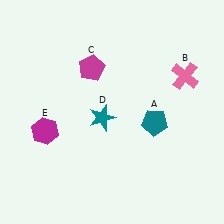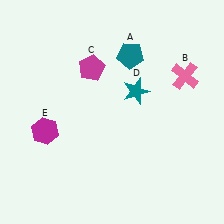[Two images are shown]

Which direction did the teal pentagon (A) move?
The teal pentagon (A) moved up.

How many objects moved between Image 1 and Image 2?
2 objects moved between the two images.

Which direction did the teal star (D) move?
The teal star (D) moved right.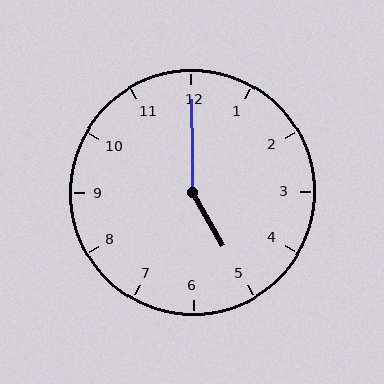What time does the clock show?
5:00.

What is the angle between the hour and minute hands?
Approximately 150 degrees.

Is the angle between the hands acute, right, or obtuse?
It is obtuse.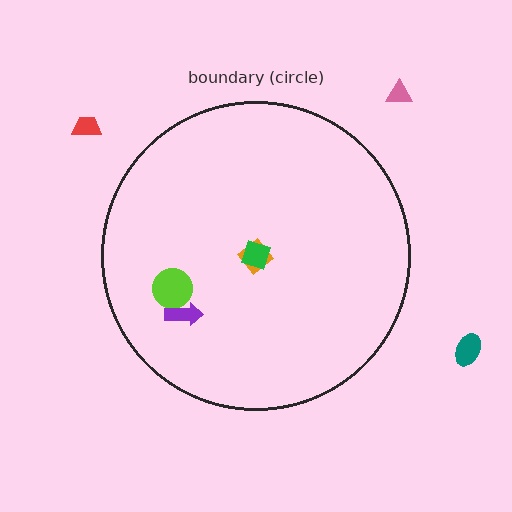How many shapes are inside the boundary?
4 inside, 3 outside.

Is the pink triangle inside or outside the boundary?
Outside.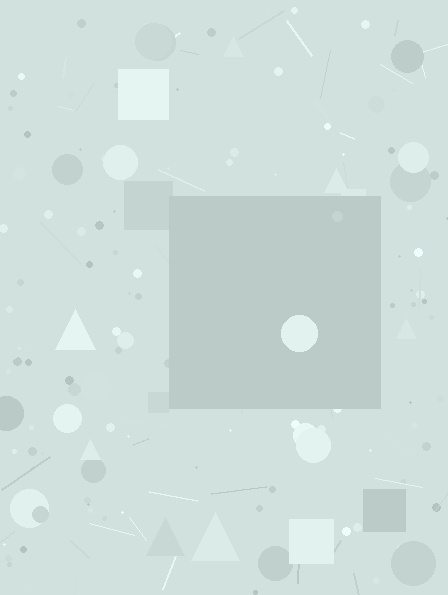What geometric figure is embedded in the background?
A square is embedded in the background.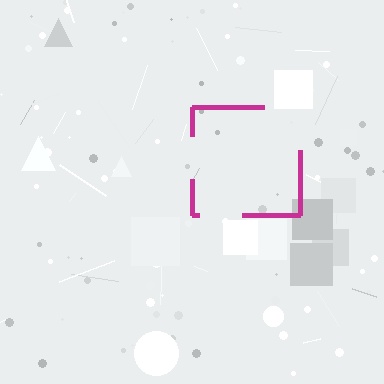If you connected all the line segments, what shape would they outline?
They would outline a square.